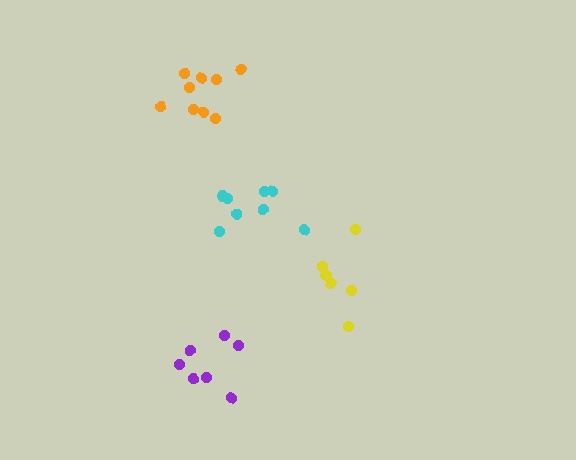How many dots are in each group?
Group 1: 8 dots, Group 2: 6 dots, Group 3: 7 dots, Group 4: 9 dots (30 total).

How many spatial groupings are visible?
There are 4 spatial groupings.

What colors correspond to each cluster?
The clusters are colored: cyan, yellow, purple, orange.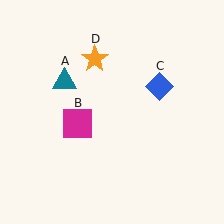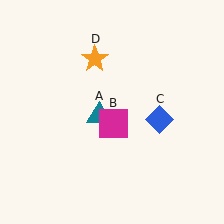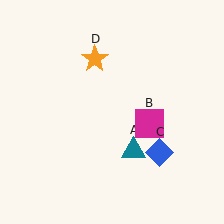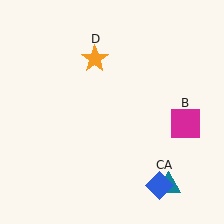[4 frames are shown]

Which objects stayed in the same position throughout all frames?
Orange star (object D) remained stationary.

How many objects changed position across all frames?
3 objects changed position: teal triangle (object A), magenta square (object B), blue diamond (object C).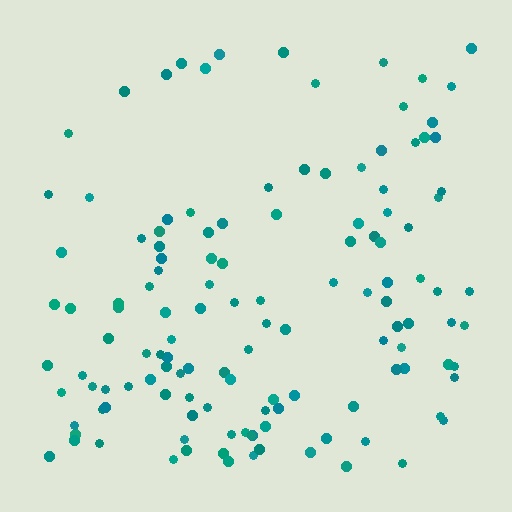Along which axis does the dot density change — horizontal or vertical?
Vertical.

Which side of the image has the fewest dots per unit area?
The top.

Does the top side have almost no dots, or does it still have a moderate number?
Still a moderate number, just noticeably fewer than the bottom.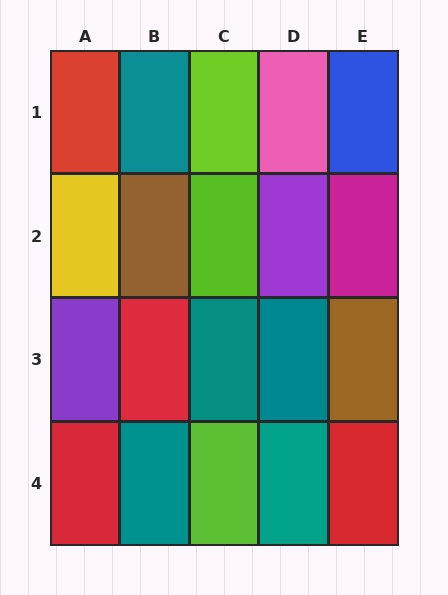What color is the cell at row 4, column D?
Teal.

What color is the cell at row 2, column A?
Yellow.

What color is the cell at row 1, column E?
Blue.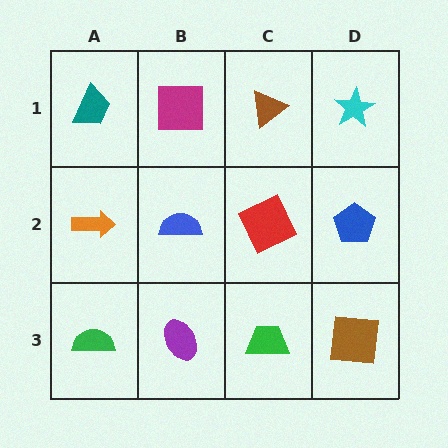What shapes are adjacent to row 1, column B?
A blue semicircle (row 2, column B), a teal trapezoid (row 1, column A), a brown triangle (row 1, column C).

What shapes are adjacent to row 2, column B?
A magenta square (row 1, column B), a purple ellipse (row 3, column B), an orange arrow (row 2, column A), a red square (row 2, column C).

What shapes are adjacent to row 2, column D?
A cyan star (row 1, column D), a brown square (row 3, column D), a red square (row 2, column C).